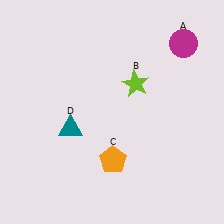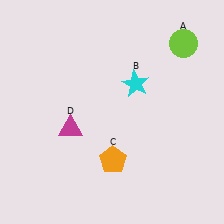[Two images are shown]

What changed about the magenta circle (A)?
In Image 1, A is magenta. In Image 2, it changed to lime.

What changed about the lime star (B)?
In Image 1, B is lime. In Image 2, it changed to cyan.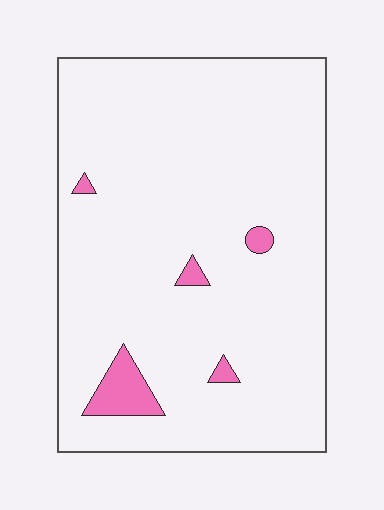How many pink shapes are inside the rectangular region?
5.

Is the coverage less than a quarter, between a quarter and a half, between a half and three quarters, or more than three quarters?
Less than a quarter.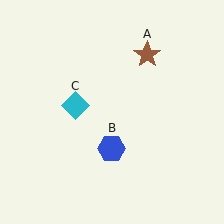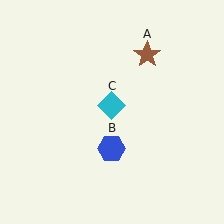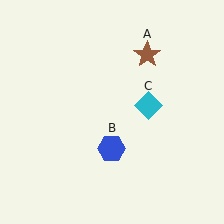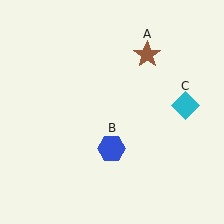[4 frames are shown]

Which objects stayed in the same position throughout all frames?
Brown star (object A) and blue hexagon (object B) remained stationary.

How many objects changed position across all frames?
1 object changed position: cyan diamond (object C).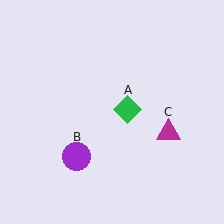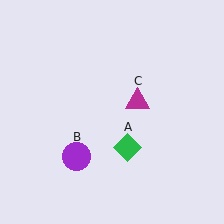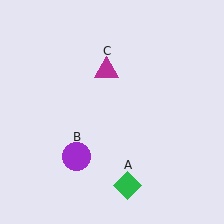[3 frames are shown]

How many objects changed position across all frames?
2 objects changed position: green diamond (object A), magenta triangle (object C).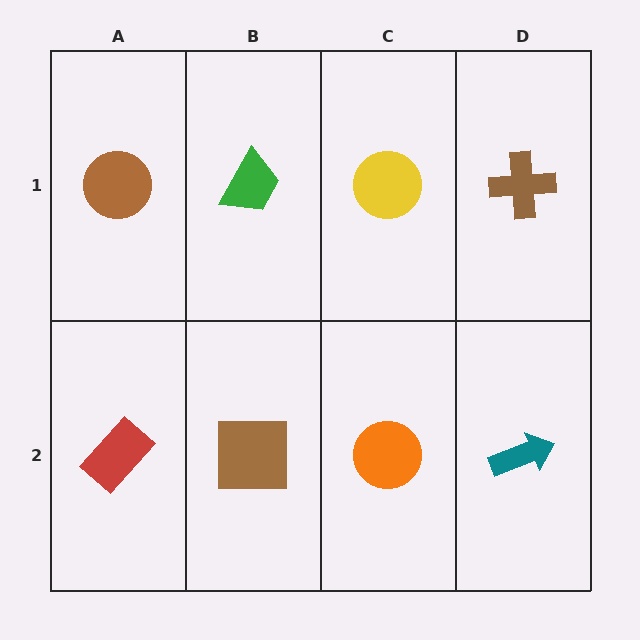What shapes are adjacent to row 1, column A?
A red rectangle (row 2, column A), a green trapezoid (row 1, column B).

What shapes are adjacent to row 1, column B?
A brown square (row 2, column B), a brown circle (row 1, column A), a yellow circle (row 1, column C).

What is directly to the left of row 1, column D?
A yellow circle.